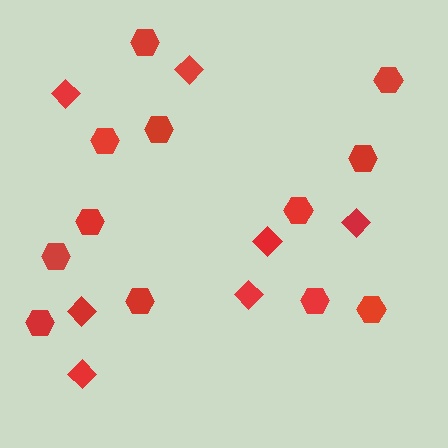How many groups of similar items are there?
There are 2 groups: one group of hexagons (12) and one group of diamonds (7).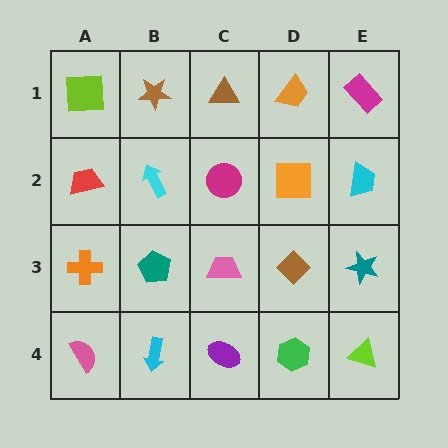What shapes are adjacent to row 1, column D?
An orange square (row 2, column D), a brown triangle (row 1, column C), a magenta rectangle (row 1, column E).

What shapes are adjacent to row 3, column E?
A cyan trapezoid (row 2, column E), a lime triangle (row 4, column E), a brown diamond (row 3, column D).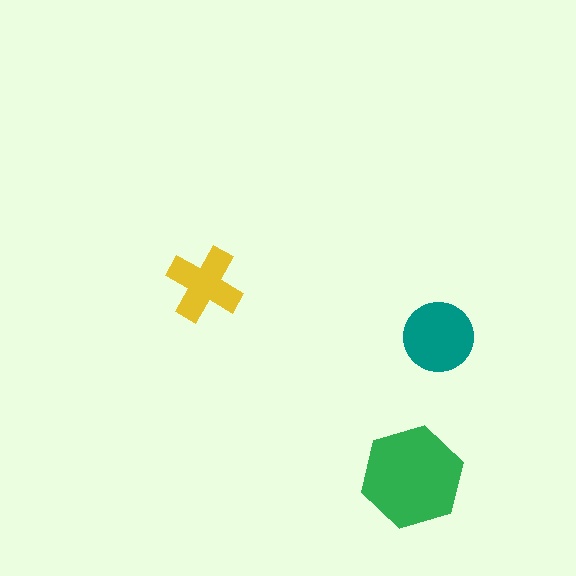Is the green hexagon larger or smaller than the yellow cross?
Larger.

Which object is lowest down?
The green hexagon is bottommost.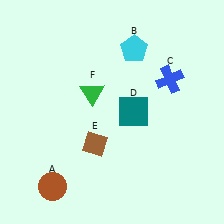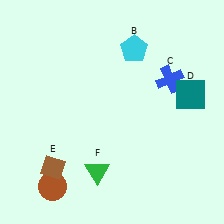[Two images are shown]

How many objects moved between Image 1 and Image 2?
3 objects moved between the two images.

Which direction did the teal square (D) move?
The teal square (D) moved right.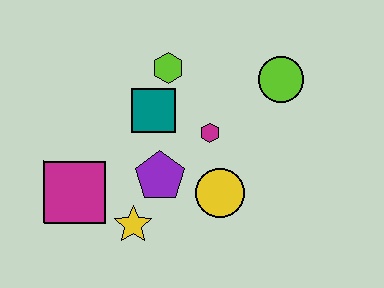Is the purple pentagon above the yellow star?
Yes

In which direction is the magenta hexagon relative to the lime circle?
The magenta hexagon is to the left of the lime circle.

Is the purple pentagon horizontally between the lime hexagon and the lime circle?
No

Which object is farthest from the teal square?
The lime circle is farthest from the teal square.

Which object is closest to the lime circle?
The magenta hexagon is closest to the lime circle.